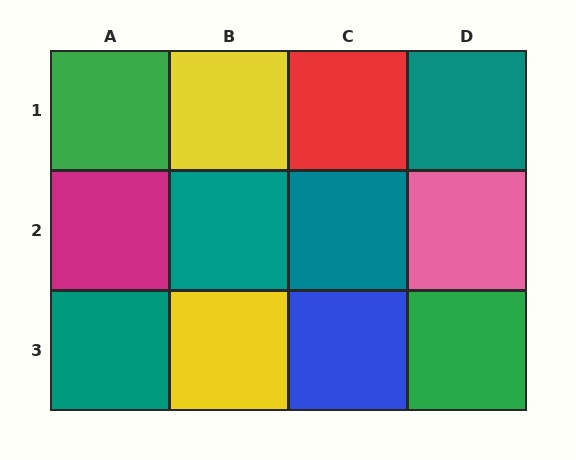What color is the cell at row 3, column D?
Green.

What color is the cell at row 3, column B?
Yellow.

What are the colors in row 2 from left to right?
Magenta, teal, teal, pink.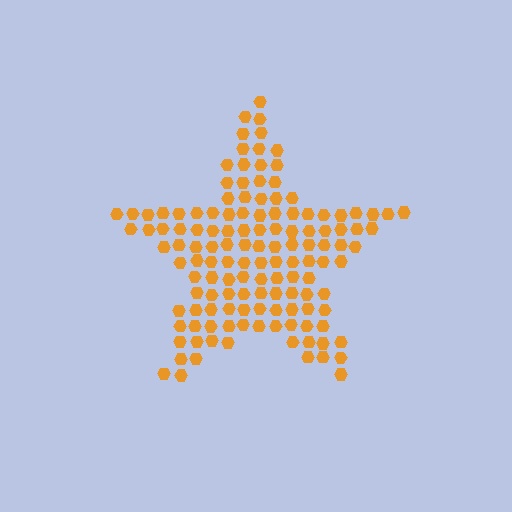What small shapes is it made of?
It is made of small hexagons.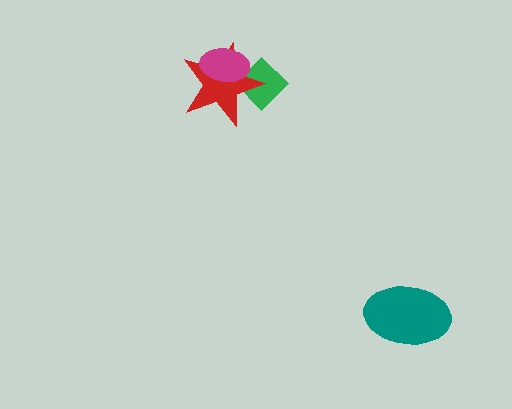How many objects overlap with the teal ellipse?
0 objects overlap with the teal ellipse.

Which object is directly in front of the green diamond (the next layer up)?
The red star is directly in front of the green diamond.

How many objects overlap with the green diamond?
2 objects overlap with the green diamond.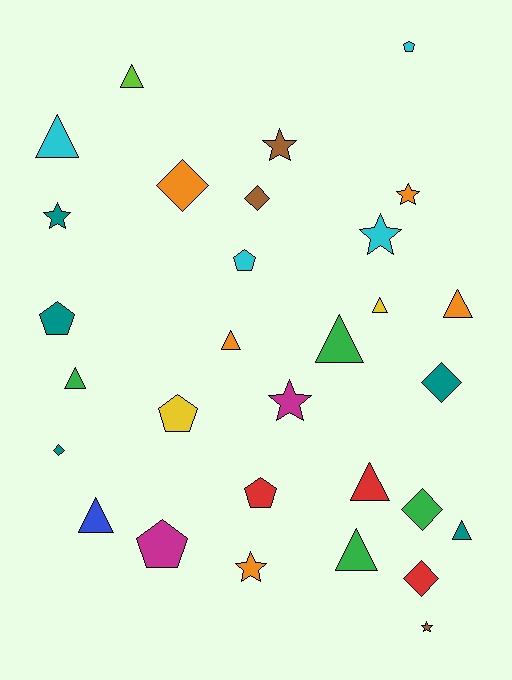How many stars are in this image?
There are 7 stars.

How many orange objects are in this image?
There are 5 orange objects.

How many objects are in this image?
There are 30 objects.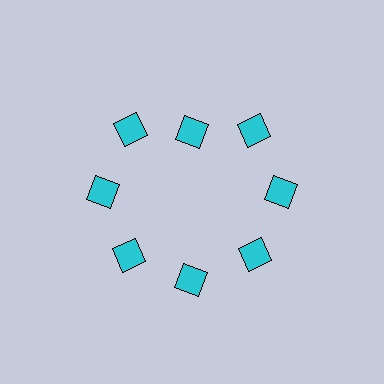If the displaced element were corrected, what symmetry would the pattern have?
It would have 8-fold rotational symmetry — the pattern would map onto itself every 45 degrees.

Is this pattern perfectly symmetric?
No. The 8 cyan diamonds are arranged in a ring, but one element near the 12 o'clock position is pulled inward toward the center, breaking the 8-fold rotational symmetry.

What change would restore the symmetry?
The symmetry would be restored by moving it outward, back onto the ring so that all 8 diamonds sit at equal angles and equal distance from the center.